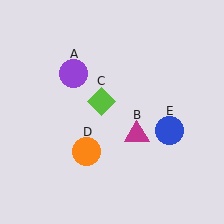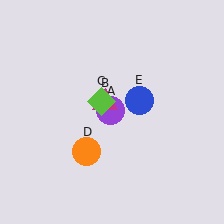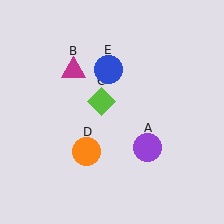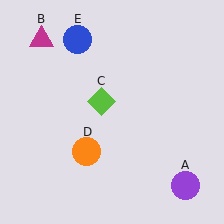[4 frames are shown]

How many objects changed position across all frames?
3 objects changed position: purple circle (object A), magenta triangle (object B), blue circle (object E).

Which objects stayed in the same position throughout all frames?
Lime diamond (object C) and orange circle (object D) remained stationary.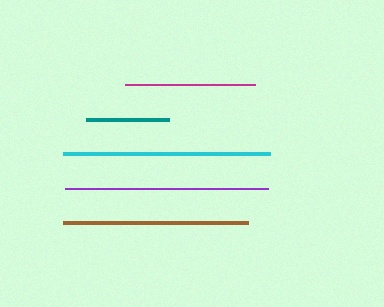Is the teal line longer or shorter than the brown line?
The brown line is longer than the teal line.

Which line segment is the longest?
The cyan line is the longest at approximately 208 pixels.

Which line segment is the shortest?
The teal line is the shortest at approximately 82 pixels.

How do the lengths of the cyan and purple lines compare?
The cyan and purple lines are approximately the same length.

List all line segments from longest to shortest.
From longest to shortest: cyan, purple, brown, magenta, teal.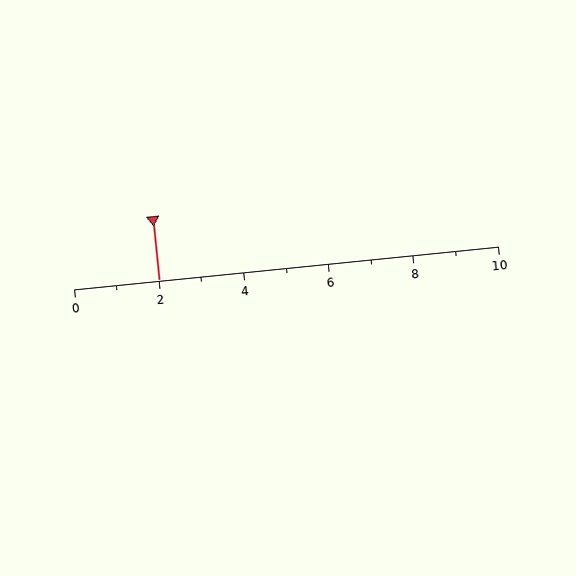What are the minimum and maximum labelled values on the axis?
The axis runs from 0 to 10.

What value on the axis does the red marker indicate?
The marker indicates approximately 2.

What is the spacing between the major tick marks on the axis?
The major ticks are spaced 2 apart.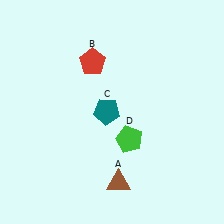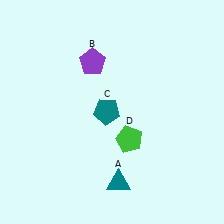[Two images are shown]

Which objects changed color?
A changed from brown to teal. B changed from red to purple.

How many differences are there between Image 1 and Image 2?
There are 2 differences between the two images.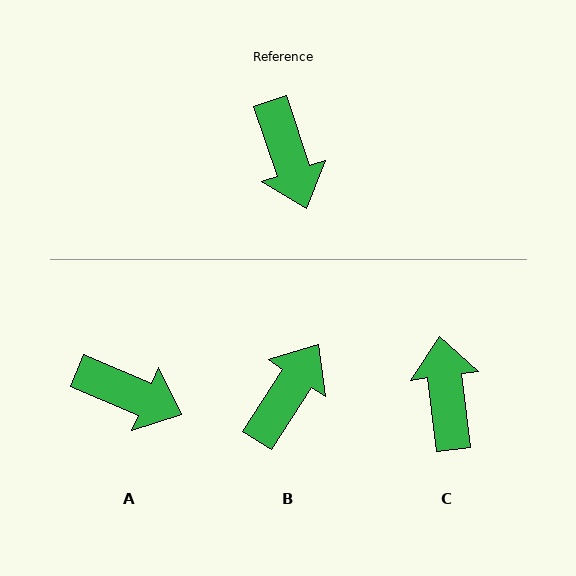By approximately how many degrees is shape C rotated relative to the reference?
Approximately 169 degrees counter-clockwise.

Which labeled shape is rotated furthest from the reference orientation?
C, about 169 degrees away.